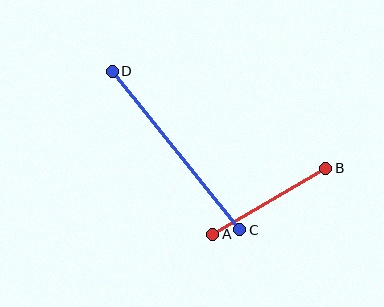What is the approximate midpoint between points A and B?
The midpoint is at approximately (269, 201) pixels.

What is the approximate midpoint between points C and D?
The midpoint is at approximately (176, 151) pixels.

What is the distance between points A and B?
The distance is approximately 131 pixels.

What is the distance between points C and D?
The distance is approximately 203 pixels.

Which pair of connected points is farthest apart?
Points C and D are farthest apart.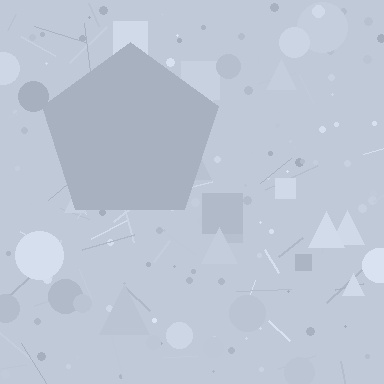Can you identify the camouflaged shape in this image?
The camouflaged shape is a pentagon.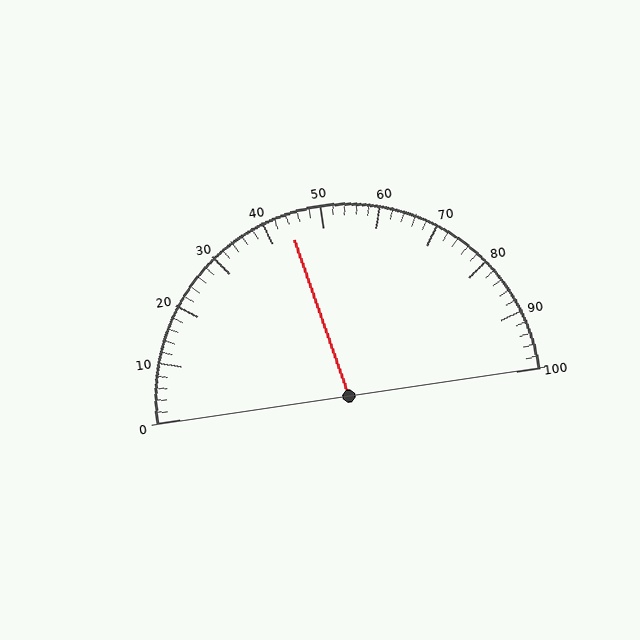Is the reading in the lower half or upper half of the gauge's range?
The reading is in the lower half of the range (0 to 100).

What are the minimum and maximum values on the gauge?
The gauge ranges from 0 to 100.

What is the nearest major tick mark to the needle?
The nearest major tick mark is 40.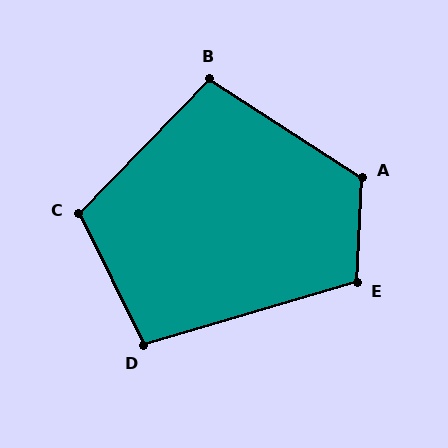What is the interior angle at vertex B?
Approximately 101 degrees (obtuse).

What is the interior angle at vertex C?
Approximately 110 degrees (obtuse).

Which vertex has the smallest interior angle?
D, at approximately 100 degrees.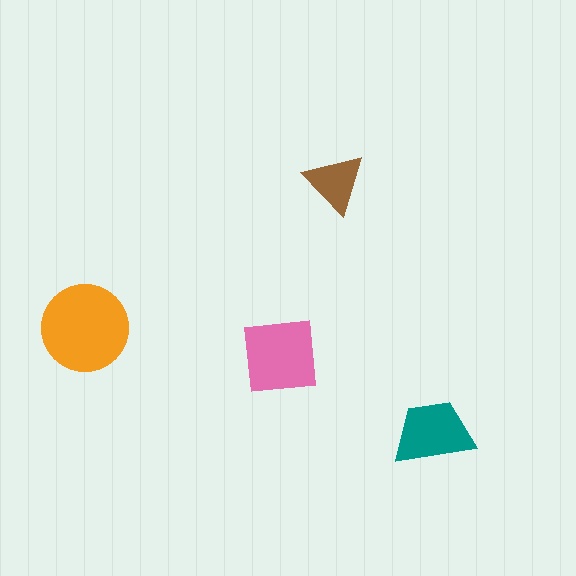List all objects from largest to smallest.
The orange circle, the pink square, the teal trapezoid, the brown triangle.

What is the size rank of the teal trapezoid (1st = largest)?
3rd.